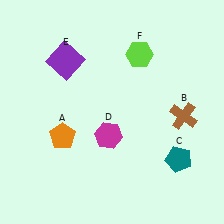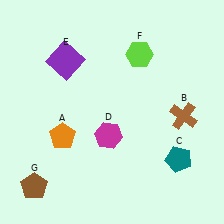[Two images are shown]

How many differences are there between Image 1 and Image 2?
There is 1 difference between the two images.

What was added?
A brown pentagon (G) was added in Image 2.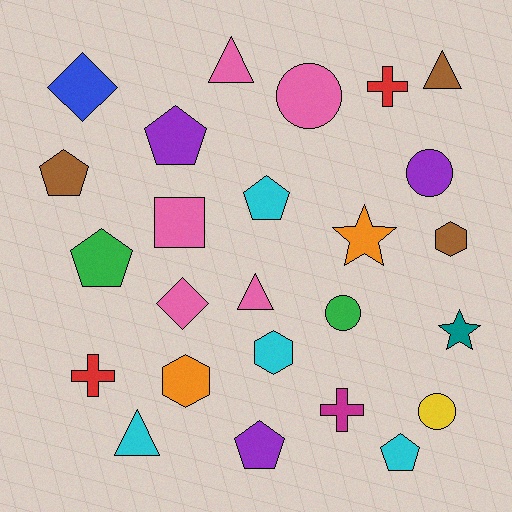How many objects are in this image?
There are 25 objects.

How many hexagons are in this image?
There are 3 hexagons.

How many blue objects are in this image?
There is 1 blue object.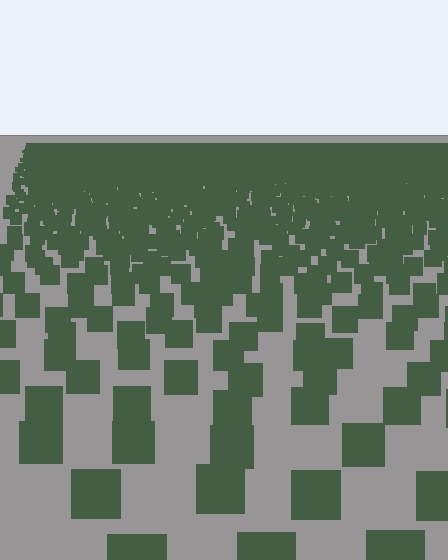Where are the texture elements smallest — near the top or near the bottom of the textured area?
Near the top.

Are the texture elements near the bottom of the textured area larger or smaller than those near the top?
Larger. Near the bottom, elements are closer to the viewer and appear at a bigger on-screen size.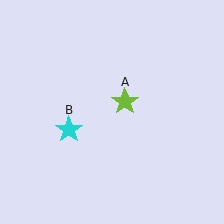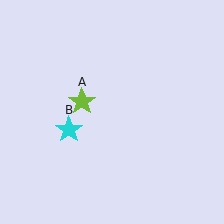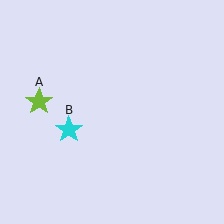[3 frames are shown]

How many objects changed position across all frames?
1 object changed position: lime star (object A).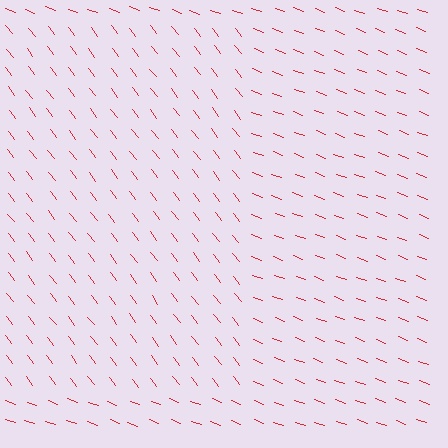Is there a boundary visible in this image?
Yes, there is a texture boundary formed by a change in line orientation.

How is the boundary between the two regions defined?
The boundary is defined purely by a change in line orientation (approximately 32 degrees difference). All lines are the same color and thickness.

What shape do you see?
I see a rectangle.